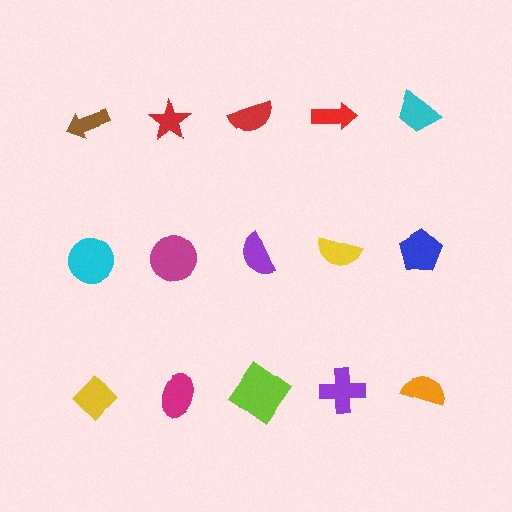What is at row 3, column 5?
An orange semicircle.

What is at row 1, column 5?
A cyan trapezoid.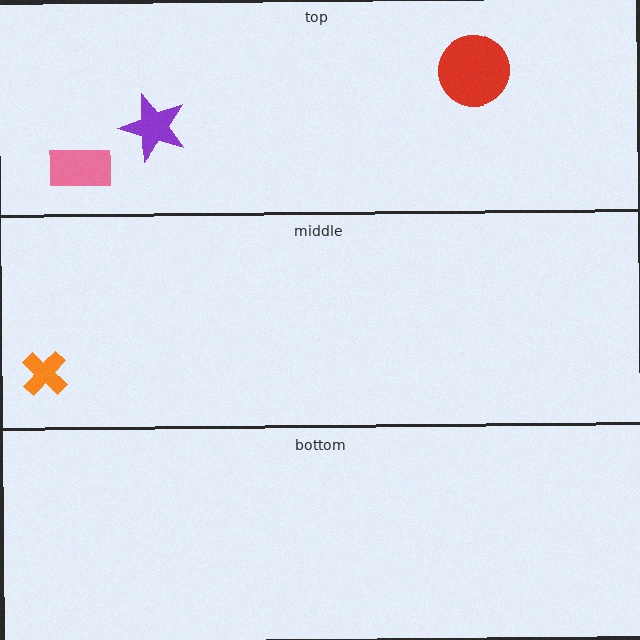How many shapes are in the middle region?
1.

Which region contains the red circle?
The top region.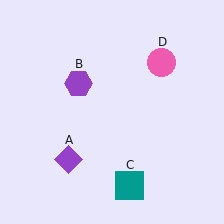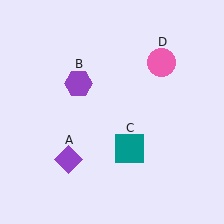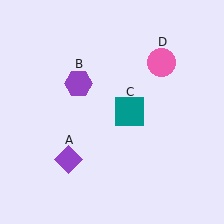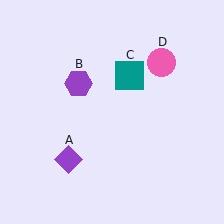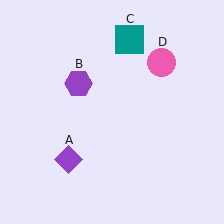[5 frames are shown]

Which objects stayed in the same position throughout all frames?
Purple diamond (object A) and purple hexagon (object B) and pink circle (object D) remained stationary.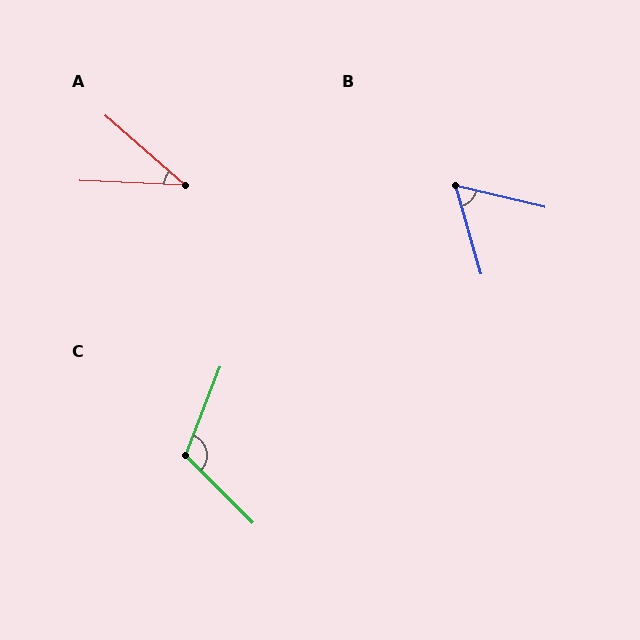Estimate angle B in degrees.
Approximately 60 degrees.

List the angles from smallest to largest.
A (39°), B (60°), C (114°).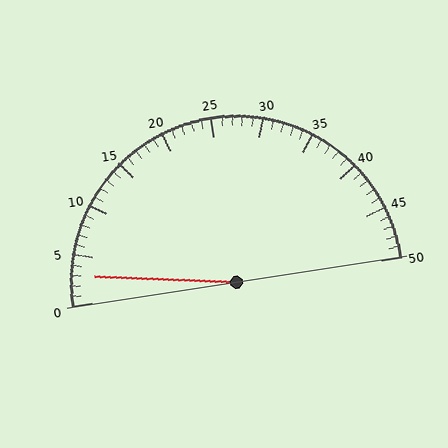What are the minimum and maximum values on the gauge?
The gauge ranges from 0 to 50.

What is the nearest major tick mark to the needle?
The nearest major tick mark is 5.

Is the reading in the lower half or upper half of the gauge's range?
The reading is in the lower half of the range (0 to 50).